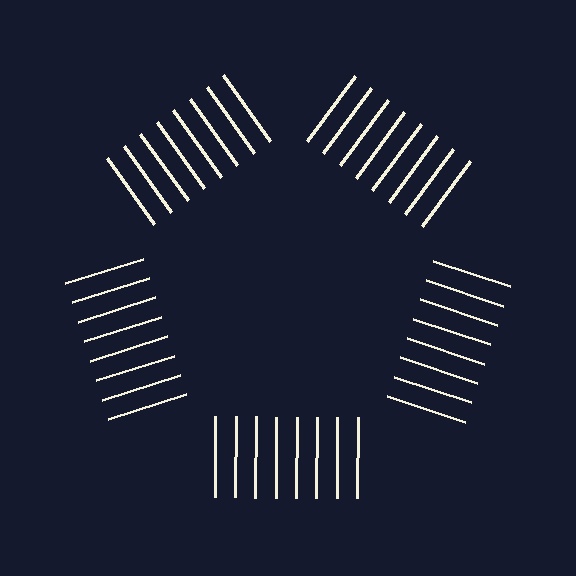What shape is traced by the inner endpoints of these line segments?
An illusory pentagon — the line segments terminate on its edges but no continuous stroke is drawn.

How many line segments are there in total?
40 — 8 along each of the 5 edges.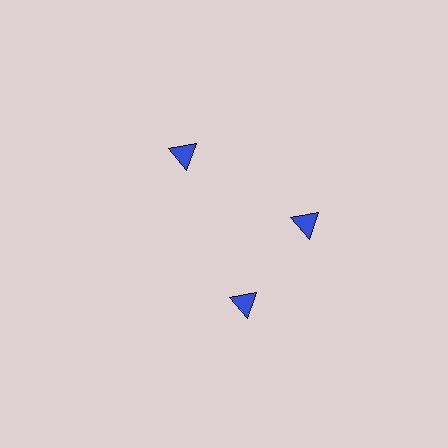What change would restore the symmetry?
The symmetry would be restored by rotating it back into even spacing with its neighbors so that all 3 triangles sit at equal angles and equal distance from the center.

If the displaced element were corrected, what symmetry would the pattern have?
It would have 3-fold rotational symmetry — the pattern would map onto itself every 120 degrees.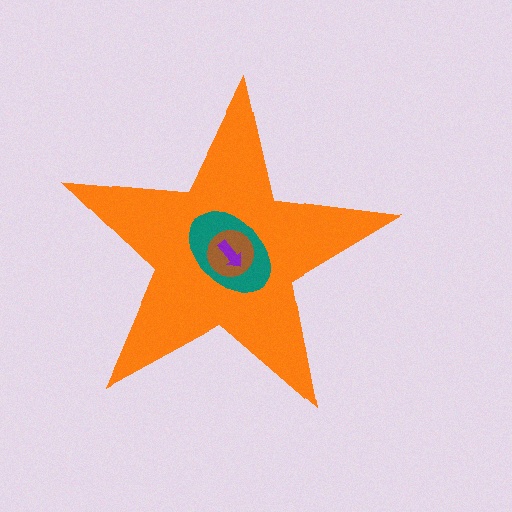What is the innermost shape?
The purple arrow.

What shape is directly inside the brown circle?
The purple arrow.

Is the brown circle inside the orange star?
Yes.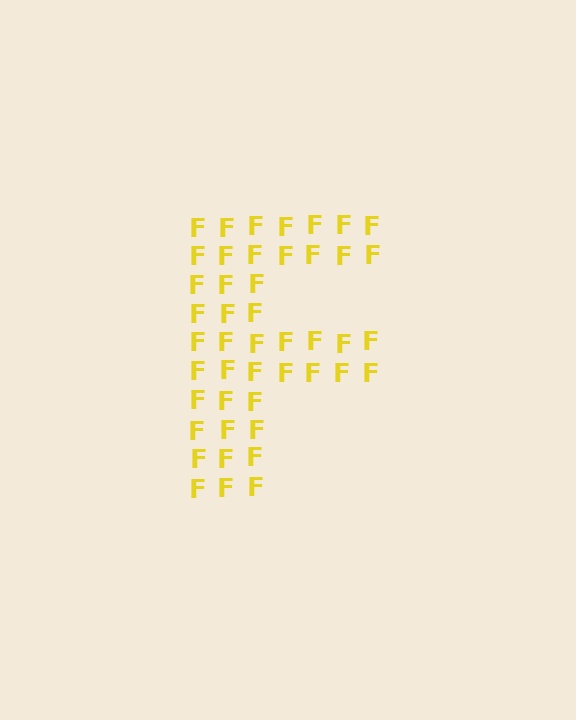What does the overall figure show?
The overall figure shows the letter F.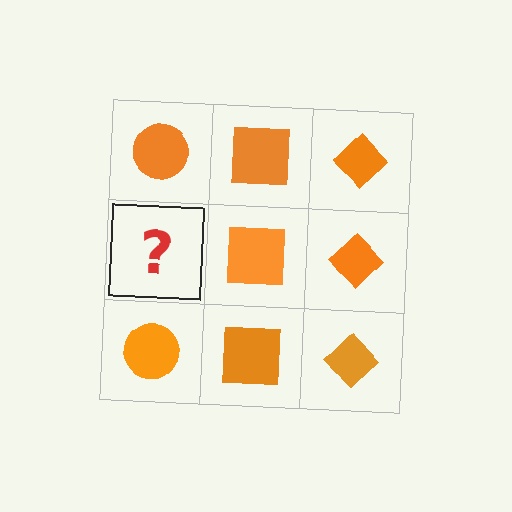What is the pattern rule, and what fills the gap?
The rule is that each column has a consistent shape. The gap should be filled with an orange circle.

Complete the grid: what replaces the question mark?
The question mark should be replaced with an orange circle.